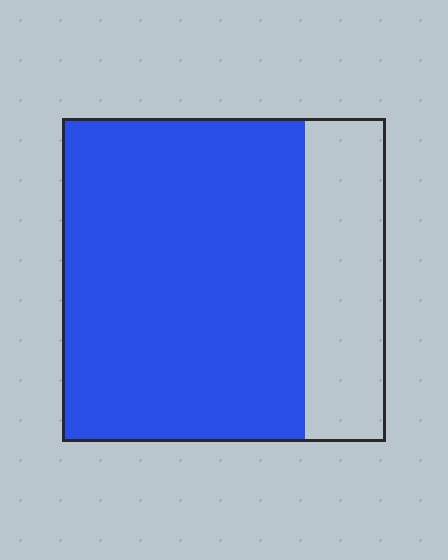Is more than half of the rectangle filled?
Yes.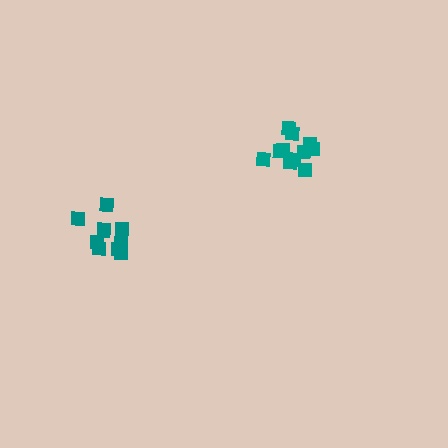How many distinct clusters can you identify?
There are 2 distinct clusters.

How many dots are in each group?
Group 1: 9 dots, Group 2: 11 dots (20 total).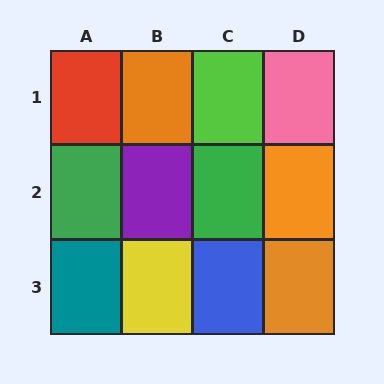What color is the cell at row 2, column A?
Green.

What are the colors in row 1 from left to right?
Red, orange, lime, pink.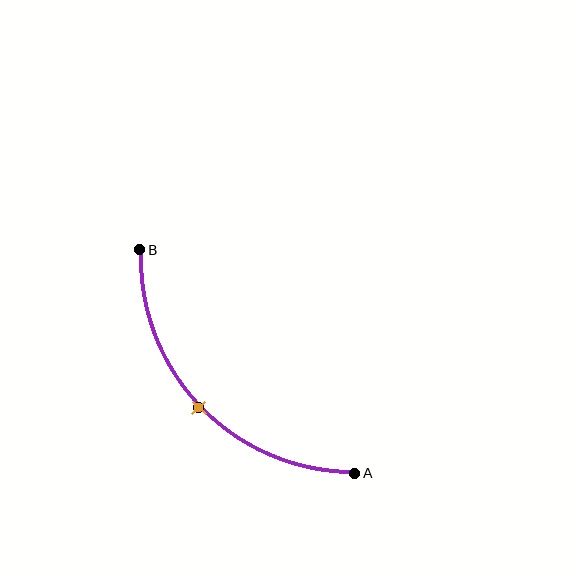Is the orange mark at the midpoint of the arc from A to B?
Yes. The orange mark lies on the arc at equal arc-length from both A and B — it is the arc midpoint.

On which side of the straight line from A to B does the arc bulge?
The arc bulges below and to the left of the straight line connecting A and B.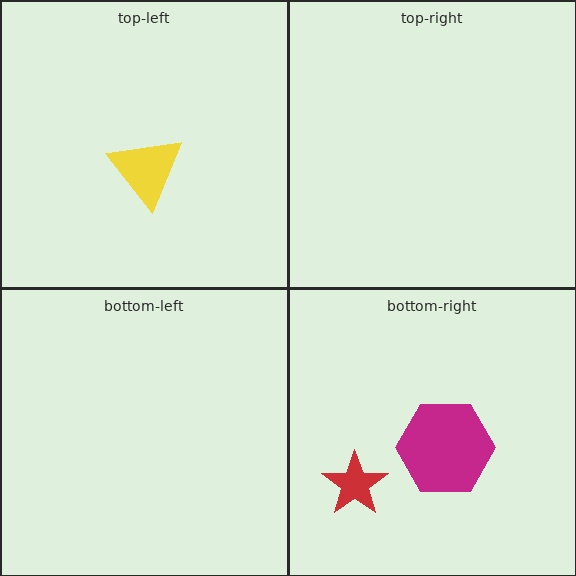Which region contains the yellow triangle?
The top-left region.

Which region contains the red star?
The bottom-right region.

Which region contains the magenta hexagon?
The bottom-right region.